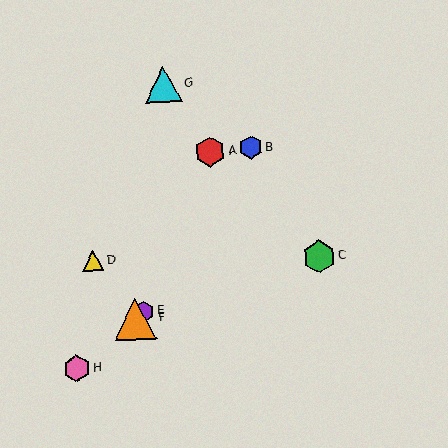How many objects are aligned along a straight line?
3 objects (E, F, H) are aligned along a straight line.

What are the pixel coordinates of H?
Object H is at (77, 368).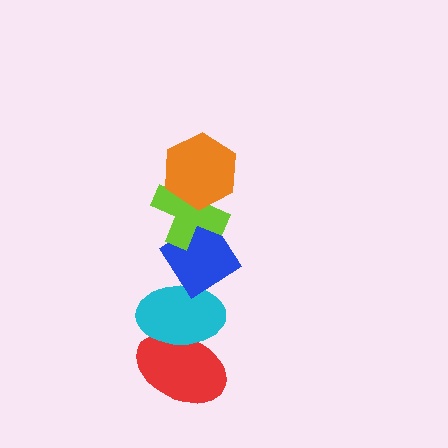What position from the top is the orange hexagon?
The orange hexagon is 1st from the top.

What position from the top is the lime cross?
The lime cross is 2nd from the top.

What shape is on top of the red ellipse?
The cyan ellipse is on top of the red ellipse.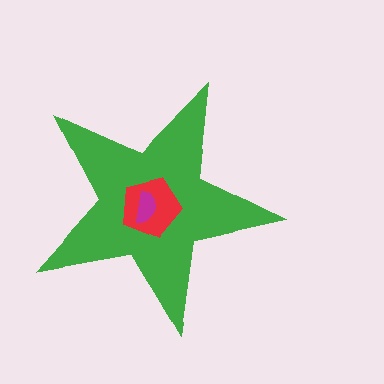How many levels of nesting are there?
3.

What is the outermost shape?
The green star.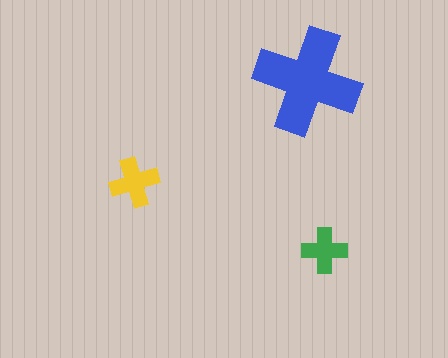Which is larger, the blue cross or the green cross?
The blue one.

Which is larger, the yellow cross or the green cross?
The yellow one.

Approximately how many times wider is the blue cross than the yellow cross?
About 2 times wider.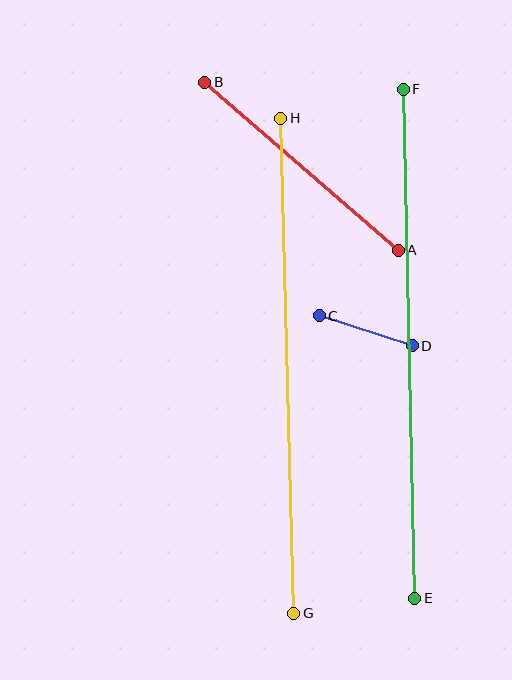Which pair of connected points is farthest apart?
Points E and F are farthest apart.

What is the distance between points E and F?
The distance is approximately 509 pixels.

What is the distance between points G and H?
The distance is approximately 495 pixels.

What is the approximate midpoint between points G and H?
The midpoint is at approximately (287, 366) pixels.